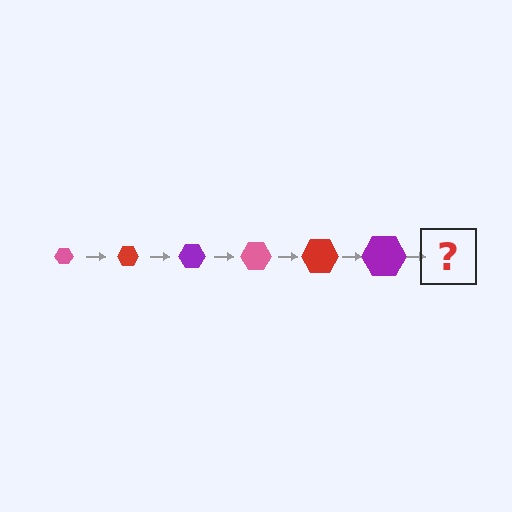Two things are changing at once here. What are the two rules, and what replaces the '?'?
The two rules are that the hexagon grows larger each step and the color cycles through pink, red, and purple. The '?' should be a pink hexagon, larger than the previous one.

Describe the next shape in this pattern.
It should be a pink hexagon, larger than the previous one.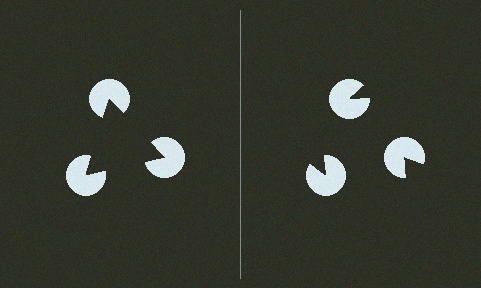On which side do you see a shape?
An illusory triangle appears on the left side. On the right side the wedge cuts are rotated, so no coherent shape forms.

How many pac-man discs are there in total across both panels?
6 — 3 on each side.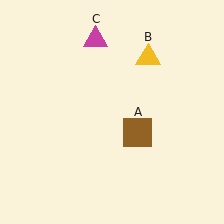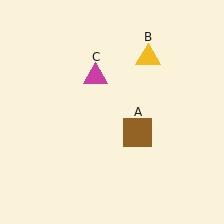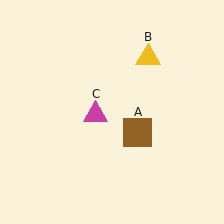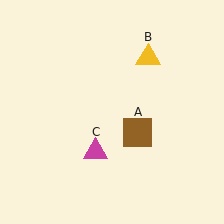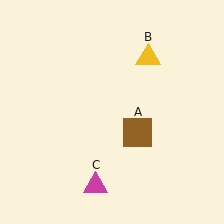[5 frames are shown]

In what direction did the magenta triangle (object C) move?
The magenta triangle (object C) moved down.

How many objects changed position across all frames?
1 object changed position: magenta triangle (object C).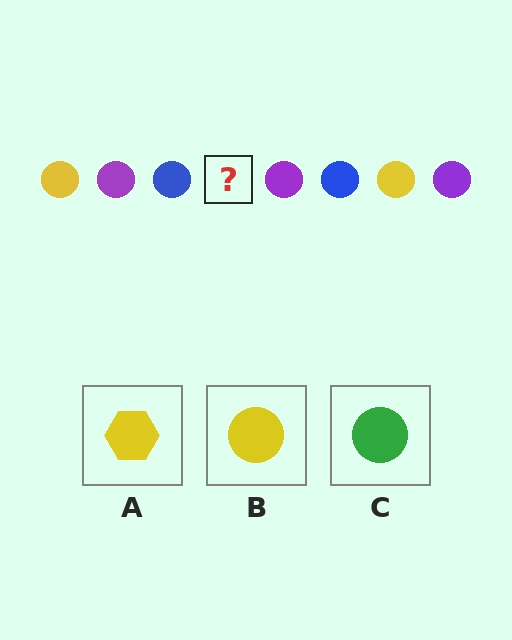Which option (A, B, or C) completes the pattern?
B.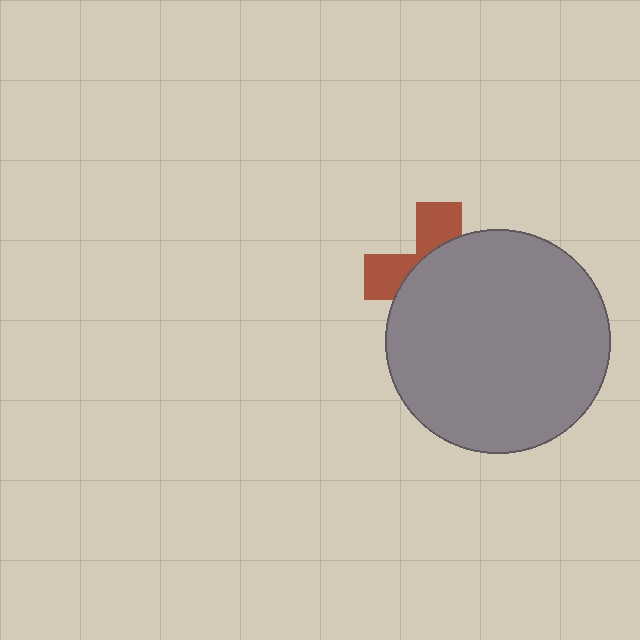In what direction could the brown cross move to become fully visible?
The brown cross could move toward the upper-left. That would shift it out from behind the gray circle entirely.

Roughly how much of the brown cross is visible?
A small part of it is visible (roughly 35%).